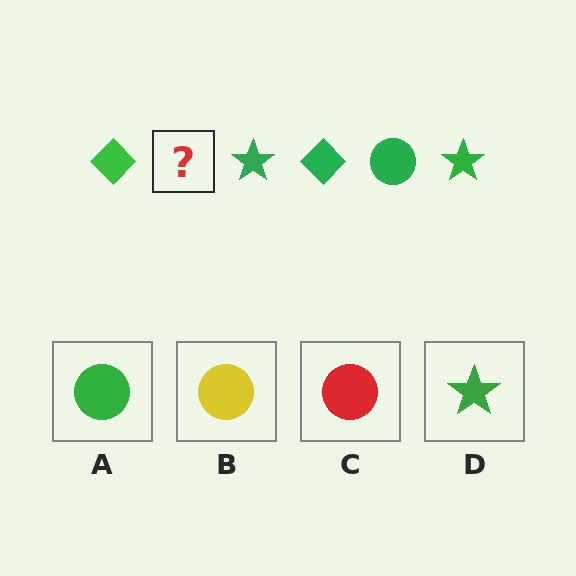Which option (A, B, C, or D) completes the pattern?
A.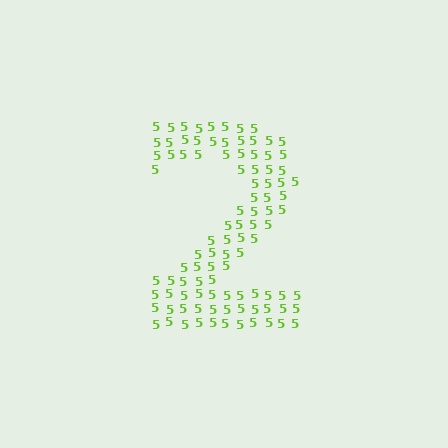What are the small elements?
The small elements are digit 5's.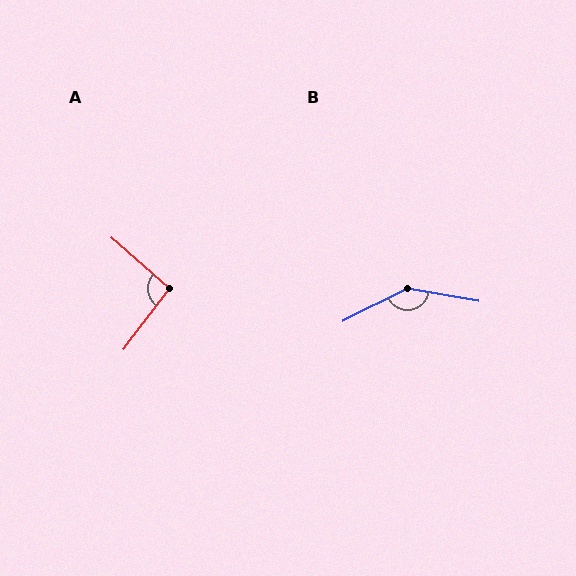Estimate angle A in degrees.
Approximately 94 degrees.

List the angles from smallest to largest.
A (94°), B (144°).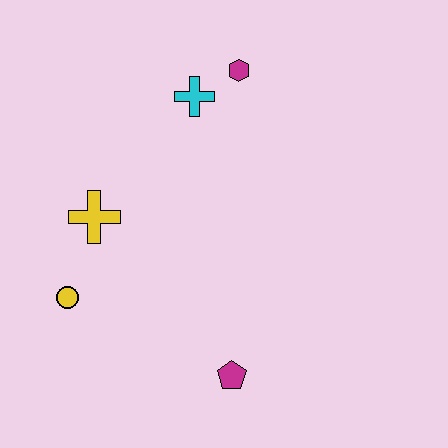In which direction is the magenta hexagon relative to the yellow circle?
The magenta hexagon is above the yellow circle.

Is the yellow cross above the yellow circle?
Yes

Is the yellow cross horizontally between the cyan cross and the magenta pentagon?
No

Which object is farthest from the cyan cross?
The magenta pentagon is farthest from the cyan cross.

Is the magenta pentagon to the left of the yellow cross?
No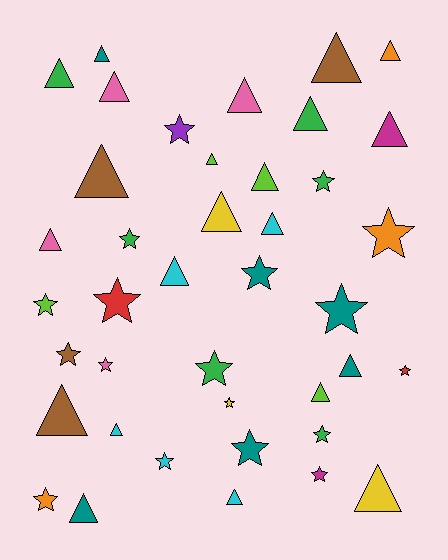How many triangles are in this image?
There are 22 triangles.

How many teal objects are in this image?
There are 6 teal objects.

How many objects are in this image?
There are 40 objects.